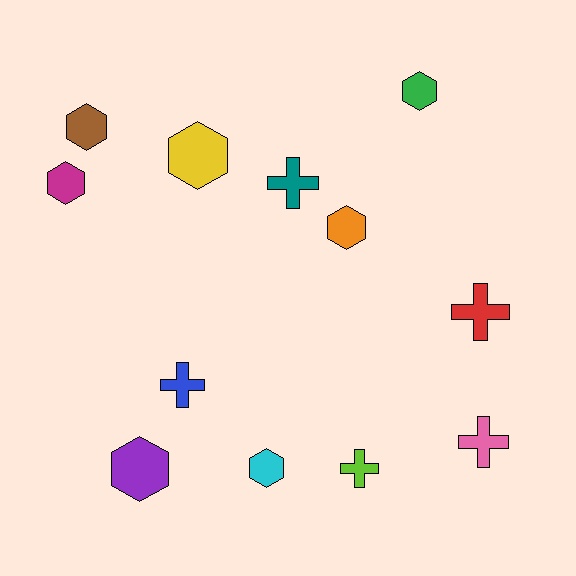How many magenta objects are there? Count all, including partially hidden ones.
There is 1 magenta object.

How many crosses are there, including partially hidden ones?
There are 5 crosses.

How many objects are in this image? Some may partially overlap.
There are 12 objects.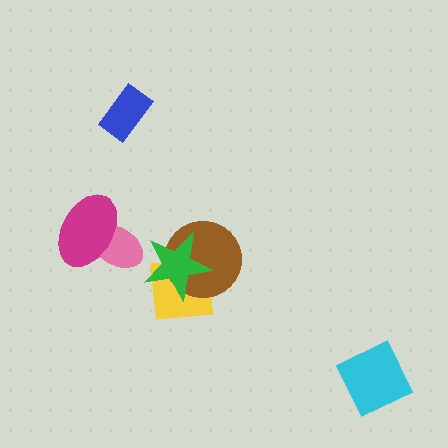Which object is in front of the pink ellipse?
The magenta ellipse is in front of the pink ellipse.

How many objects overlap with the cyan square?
0 objects overlap with the cyan square.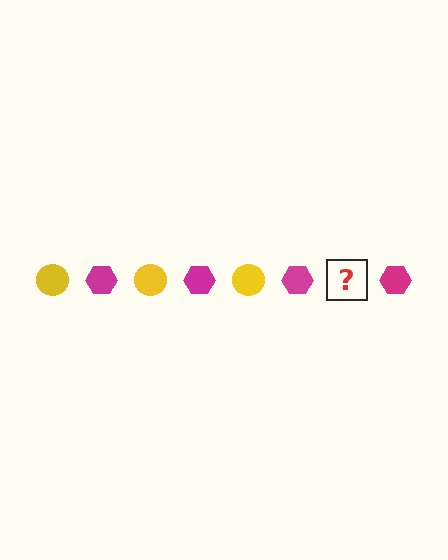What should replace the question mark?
The question mark should be replaced with a yellow circle.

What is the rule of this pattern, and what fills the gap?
The rule is that the pattern alternates between yellow circle and magenta hexagon. The gap should be filled with a yellow circle.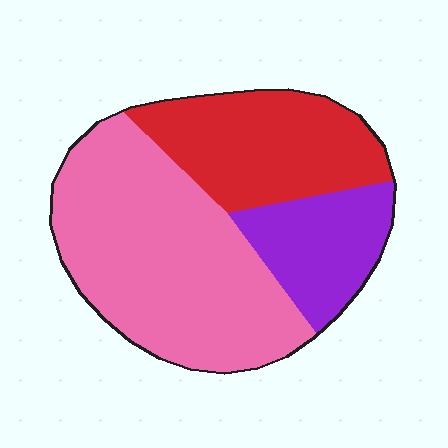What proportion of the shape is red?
Red covers 29% of the shape.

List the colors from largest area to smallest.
From largest to smallest: pink, red, purple.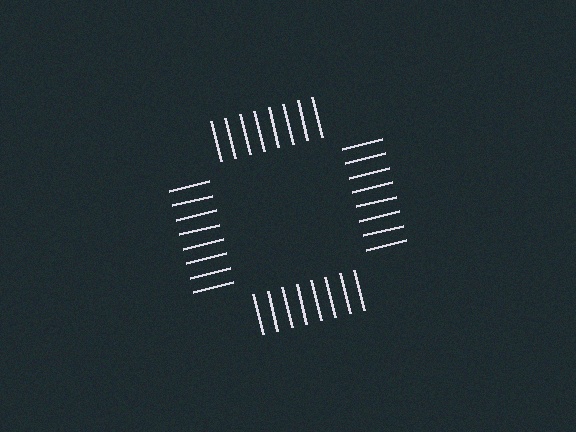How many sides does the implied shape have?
4 sides — the line-ends trace a square.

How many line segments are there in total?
32 — 8 along each of the 4 edges.